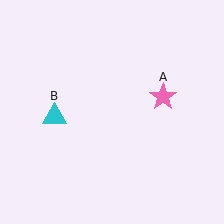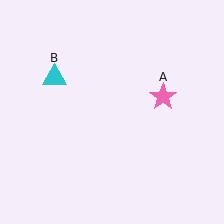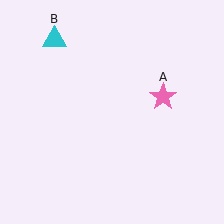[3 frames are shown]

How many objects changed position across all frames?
1 object changed position: cyan triangle (object B).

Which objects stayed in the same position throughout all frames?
Pink star (object A) remained stationary.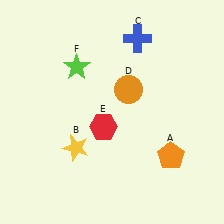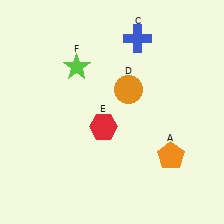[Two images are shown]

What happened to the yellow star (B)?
The yellow star (B) was removed in Image 2. It was in the bottom-left area of Image 1.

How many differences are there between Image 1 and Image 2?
There is 1 difference between the two images.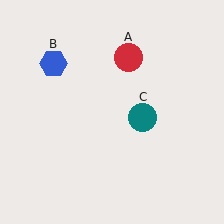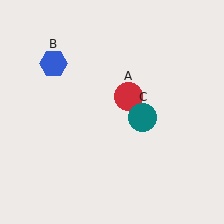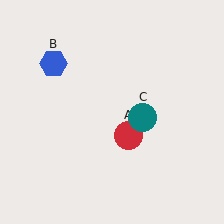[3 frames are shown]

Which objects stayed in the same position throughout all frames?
Blue hexagon (object B) and teal circle (object C) remained stationary.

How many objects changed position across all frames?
1 object changed position: red circle (object A).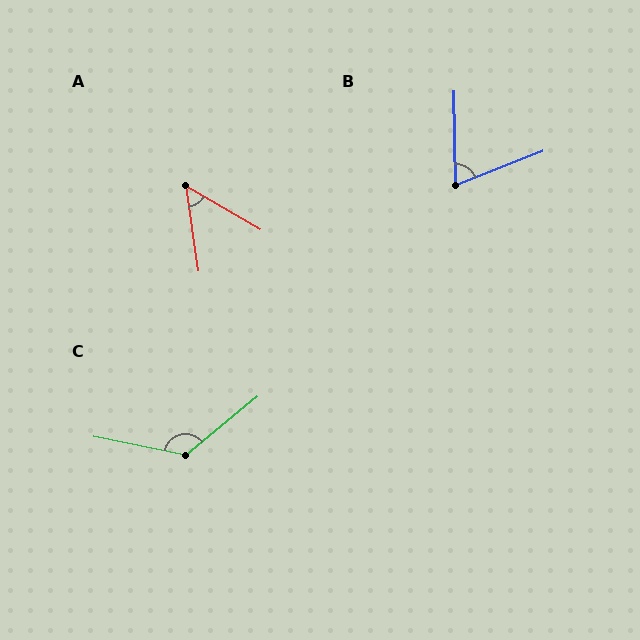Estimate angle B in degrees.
Approximately 70 degrees.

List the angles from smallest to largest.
A (52°), B (70°), C (129°).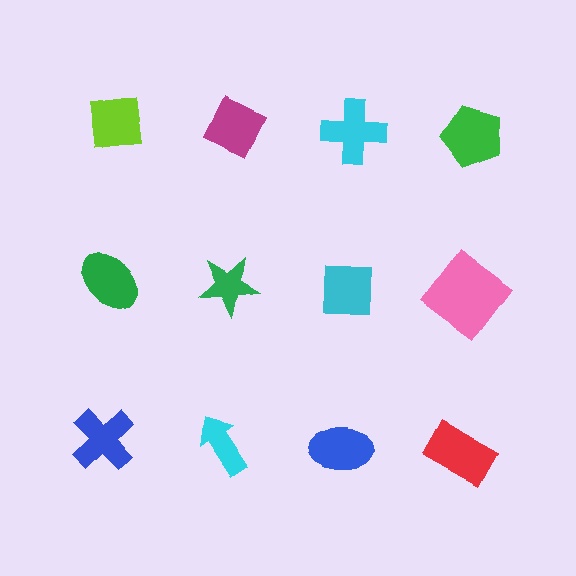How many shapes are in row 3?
4 shapes.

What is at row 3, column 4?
A red rectangle.